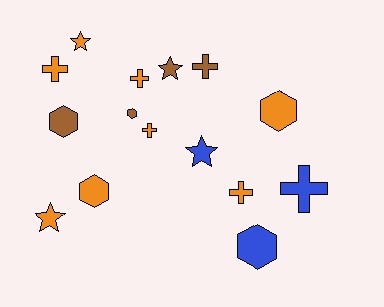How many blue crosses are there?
There is 1 blue cross.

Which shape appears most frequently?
Cross, with 6 objects.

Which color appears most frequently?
Orange, with 8 objects.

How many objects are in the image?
There are 15 objects.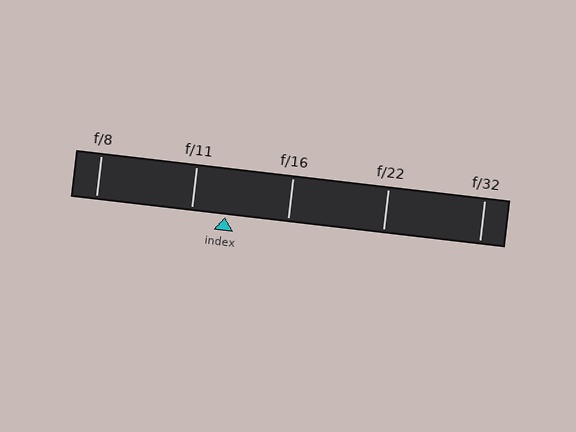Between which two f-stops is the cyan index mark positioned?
The index mark is between f/11 and f/16.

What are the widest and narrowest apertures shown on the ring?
The widest aperture shown is f/8 and the narrowest is f/32.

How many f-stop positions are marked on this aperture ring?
There are 5 f-stop positions marked.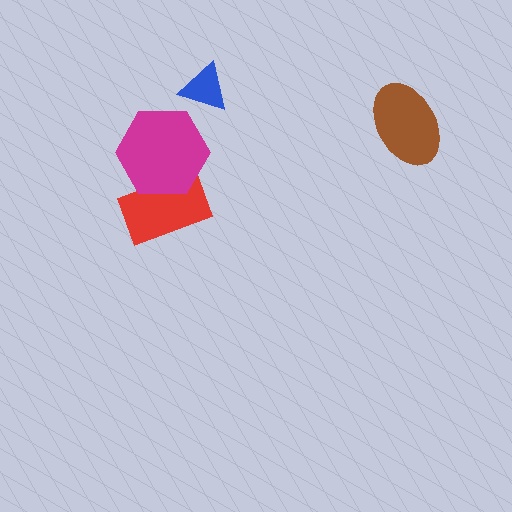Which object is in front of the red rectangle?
The magenta hexagon is in front of the red rectangle.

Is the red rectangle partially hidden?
Yes, it is partially covered by another shape.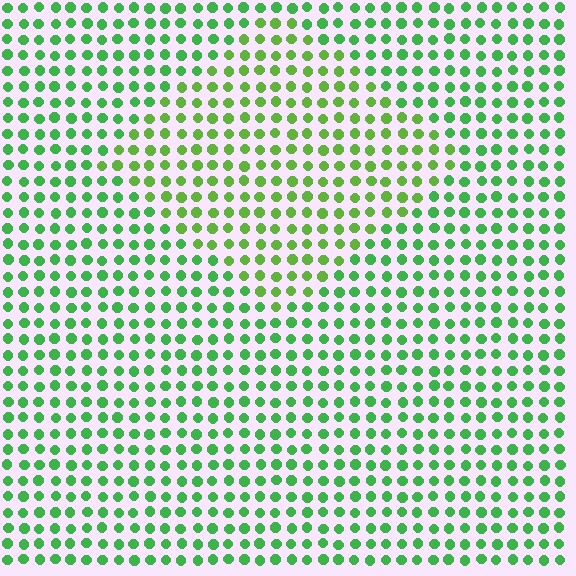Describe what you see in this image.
The image is filled with small green elements in a uniform arrangement. A diamond-shaped region is visible where the elements are tinted to a slightly different hue, forming a subtle color boundary.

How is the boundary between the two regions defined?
The boundary is defined purely by a slight shift in hue (about 25 degrees). Spacing, size, and orientation are identical on both sides.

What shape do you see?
I see a diamond.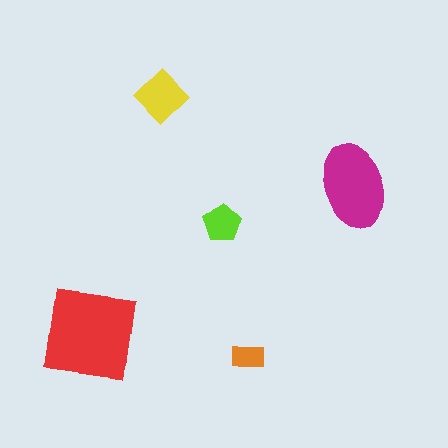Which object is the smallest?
The orange rectangle.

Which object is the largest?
The red square.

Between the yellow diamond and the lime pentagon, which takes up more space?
The yellow diamond.